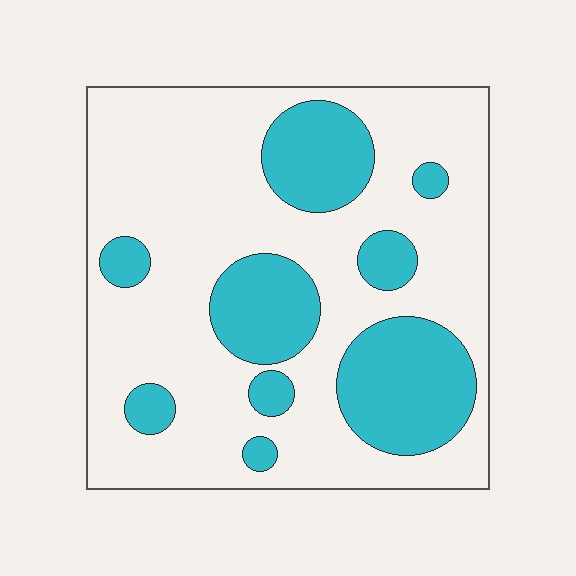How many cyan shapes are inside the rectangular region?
9.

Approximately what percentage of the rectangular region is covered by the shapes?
Approximately 30%.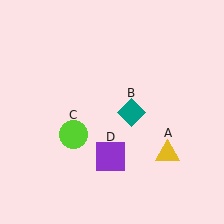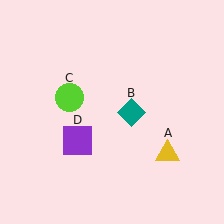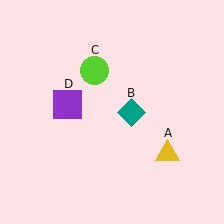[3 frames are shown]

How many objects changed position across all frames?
2 objects changed position: lime circle (object C), purple square (object D).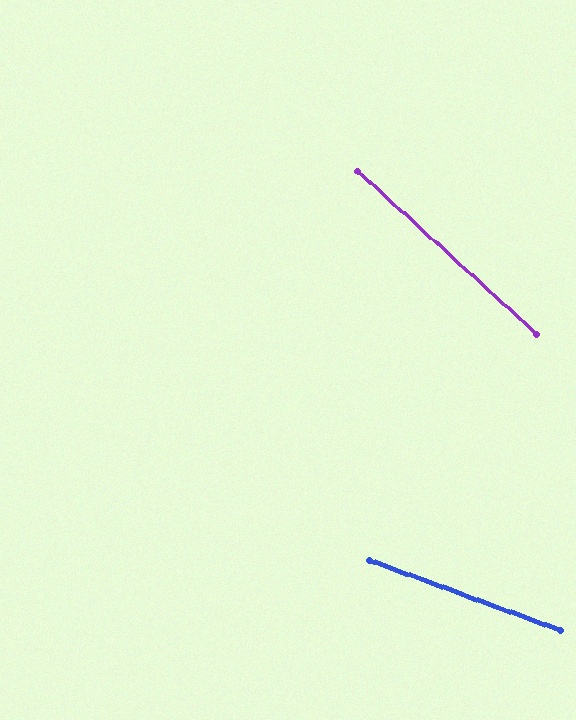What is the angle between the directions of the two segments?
Approximately 22 degrees.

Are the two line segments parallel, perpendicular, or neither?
Neither parallel nor perpendicular — they differ by about 22°.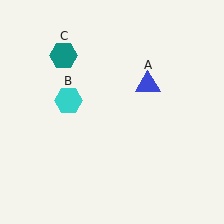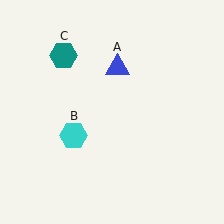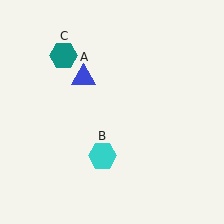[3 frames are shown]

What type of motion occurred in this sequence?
The blue triangle (object A), cyan hexagon (object B) rotated counterclockwise around the center of the scene.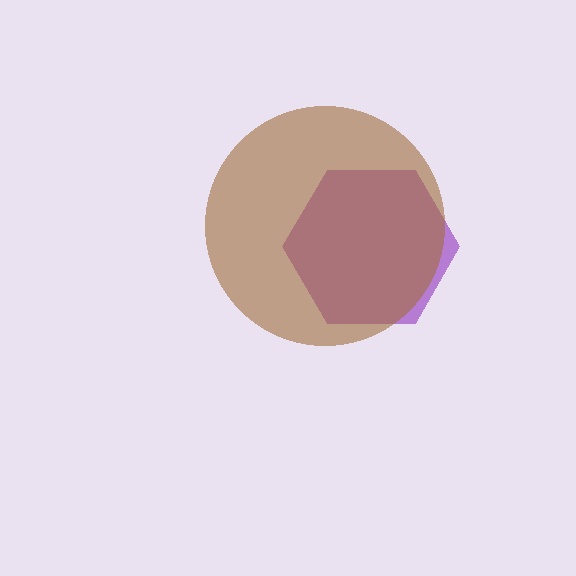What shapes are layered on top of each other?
The layered shapes are: a purple hexagon, a brown circle.